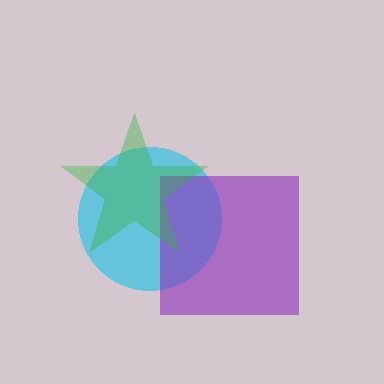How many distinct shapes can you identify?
There are 3 distinct shapes: a cyan circle, a purple square, a green star.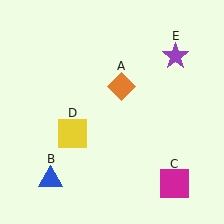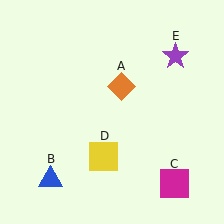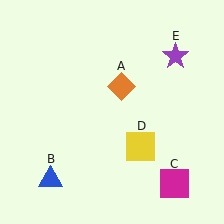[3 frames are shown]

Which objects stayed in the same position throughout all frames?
Orange diamond (object A) and blue triangle (object B) and magenta square (object C) and purple star (object E) remained stationary.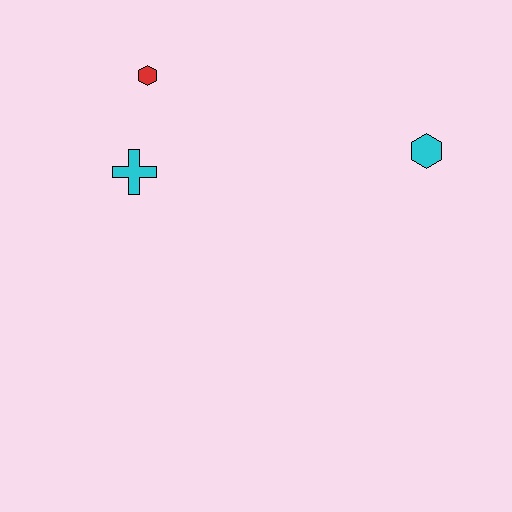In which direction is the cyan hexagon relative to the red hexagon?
The cyan hexagon is to the right of the red hexagon.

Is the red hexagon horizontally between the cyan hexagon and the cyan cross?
Yes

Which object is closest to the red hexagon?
The cyan cross is closest to the red hexagon.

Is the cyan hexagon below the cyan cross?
No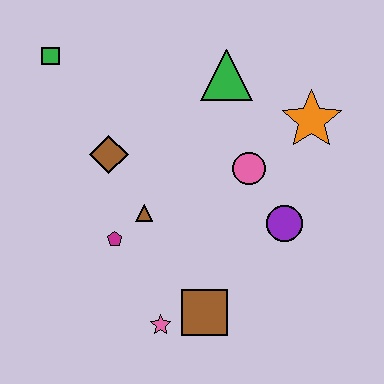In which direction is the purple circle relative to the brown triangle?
The purple circle is to the right of the brown triangle.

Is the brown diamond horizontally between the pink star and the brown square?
No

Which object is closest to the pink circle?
The purple circle is closest to the pink circle.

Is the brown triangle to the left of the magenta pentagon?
No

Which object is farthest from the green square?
The brown square is farthest from the green square.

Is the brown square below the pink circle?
Yes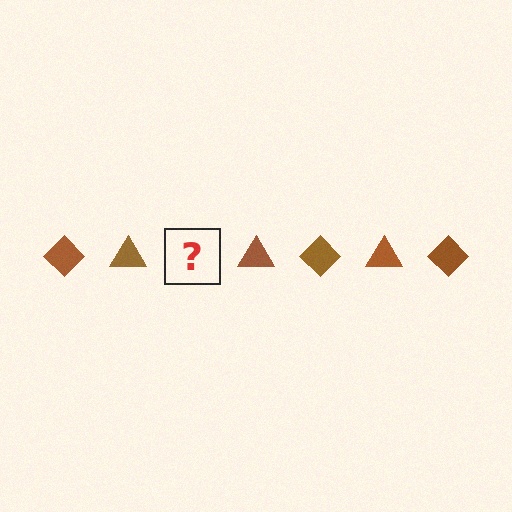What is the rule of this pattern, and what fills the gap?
The rule is that the pattern cycles through diamond, triangle shapes in brown. The gap should be filled with a brown diamond.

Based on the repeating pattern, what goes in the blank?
The blank should be a brown diamond.